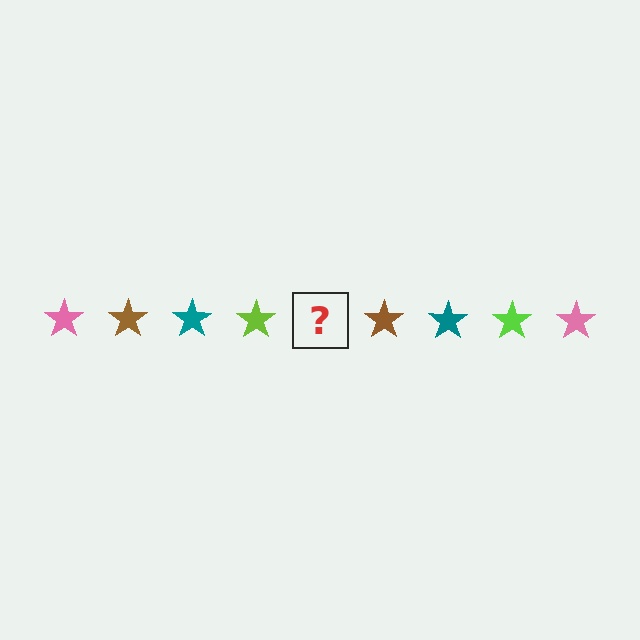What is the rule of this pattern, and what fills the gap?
The rule is that the pattern cycles through pink, brown, teal, lime stars. The gap should be filled with a pink star.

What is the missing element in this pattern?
The missing element is a pink star.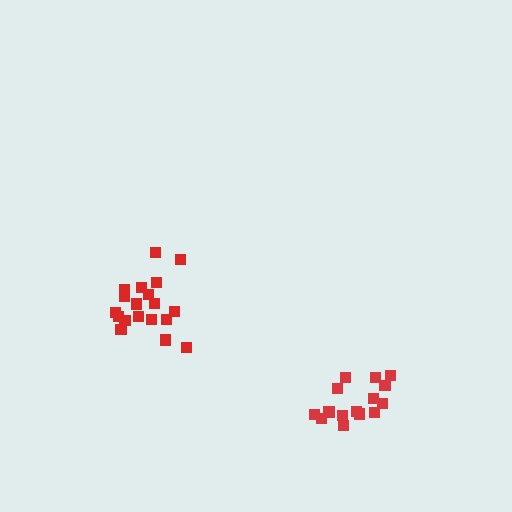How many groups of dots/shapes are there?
There are 2 groups.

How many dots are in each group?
Group 1: 19 dots, Group 2: 15 dots (34 total).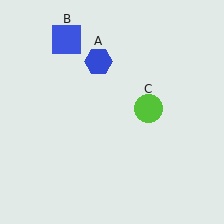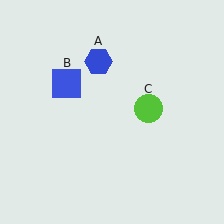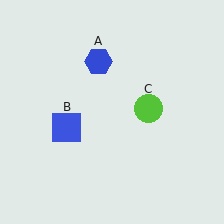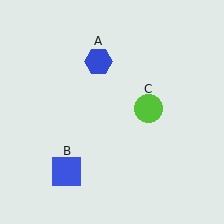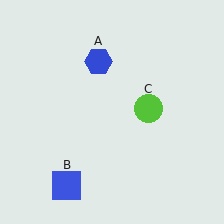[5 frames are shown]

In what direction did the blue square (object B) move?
The blue square (object B) moved down.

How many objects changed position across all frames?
1 object changed position: blue square (object B).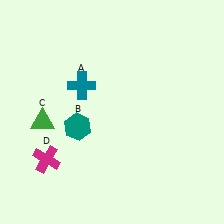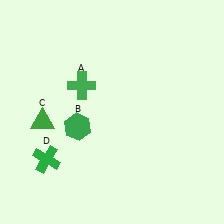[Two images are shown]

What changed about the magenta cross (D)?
In Image 1, D is magenta. In Image 2, it changed to green.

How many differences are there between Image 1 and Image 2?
There are 3 differences between the two images.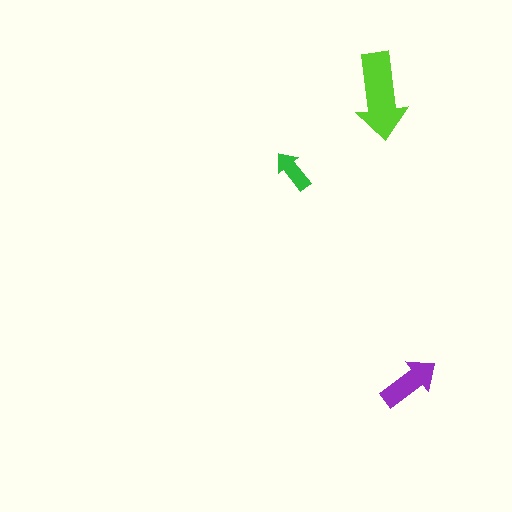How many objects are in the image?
There are 3 objects in the image.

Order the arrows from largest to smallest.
the lime one, the purple one, the green one.